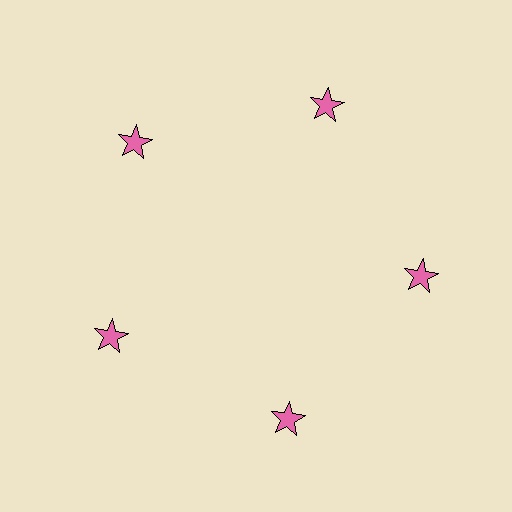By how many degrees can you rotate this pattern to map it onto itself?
The pattern maps onto itself every 72 degrees of rotation.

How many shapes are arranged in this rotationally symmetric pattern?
There are 5 shapes, arranged in 5 groups of 1.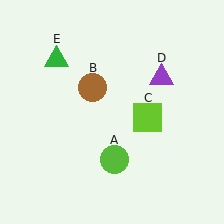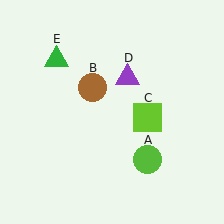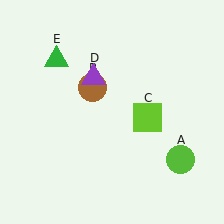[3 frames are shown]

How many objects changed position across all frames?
2 objects changed position: lime circle (object A), purple triangle (object D).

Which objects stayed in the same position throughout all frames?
Brown circle (object B) and lime square (object C) and green triangle (object E) remained stationary.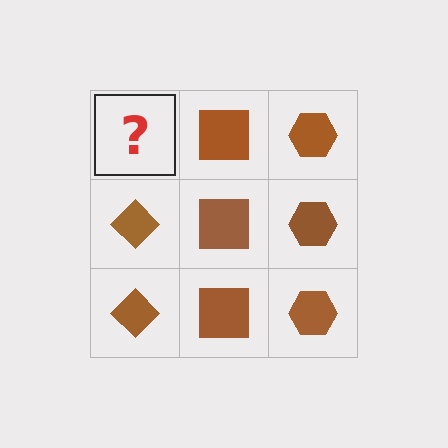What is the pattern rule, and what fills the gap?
The rule is that each column has a consistent shape. The gap should be filled with a brown diamond.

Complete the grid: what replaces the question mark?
The question mark should be replaced with a brown diamond.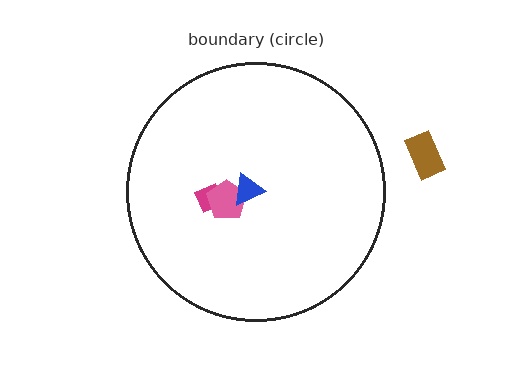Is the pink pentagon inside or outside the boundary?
Inside.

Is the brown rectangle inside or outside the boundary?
Outside.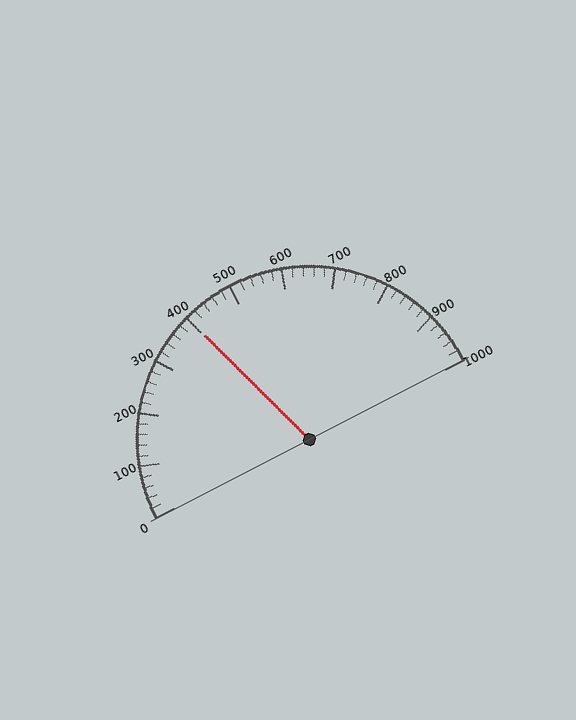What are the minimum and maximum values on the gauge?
The gauge ranges from 0 to 1000.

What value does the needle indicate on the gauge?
The needle indicates approximately 400.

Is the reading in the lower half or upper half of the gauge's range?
The reading is in the lower half of the range (0 to 1000).